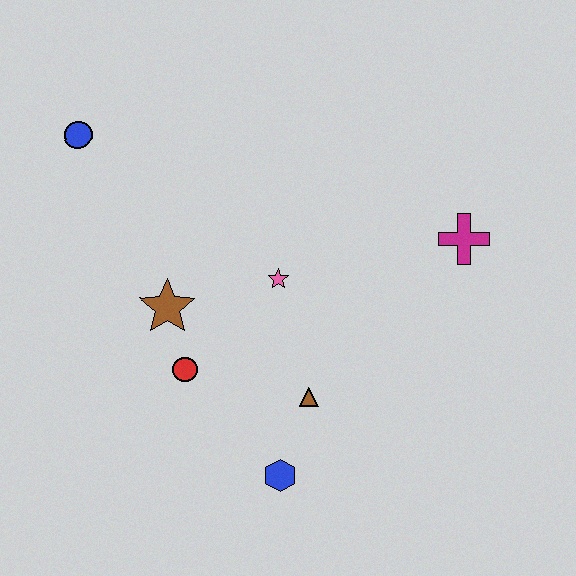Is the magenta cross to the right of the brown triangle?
Yes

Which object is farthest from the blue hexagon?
The blue circle is farthest from the blue hexagon.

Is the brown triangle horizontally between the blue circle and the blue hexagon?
No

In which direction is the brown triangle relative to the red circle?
The brown triangle is to the right of the red circle.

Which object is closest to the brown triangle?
The blue hexagon is closest to the brown triangle.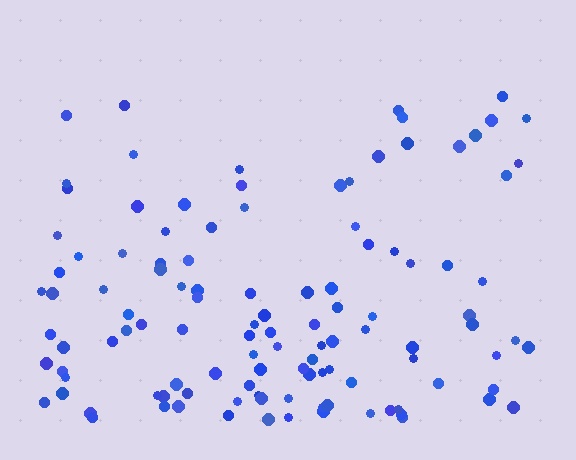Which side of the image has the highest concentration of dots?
The bottom.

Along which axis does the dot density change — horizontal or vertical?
Vertical.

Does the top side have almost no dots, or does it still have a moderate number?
Still a moderate number, just noticeably fewer than the bottom.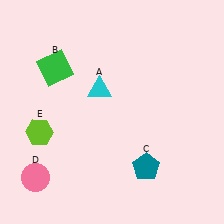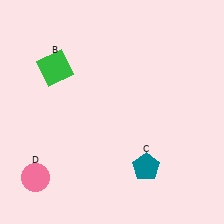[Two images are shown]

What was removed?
The cyan triangle (A), the lime hexagon (E) were removed in Image 2.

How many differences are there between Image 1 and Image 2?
There are 2 differences between the two images.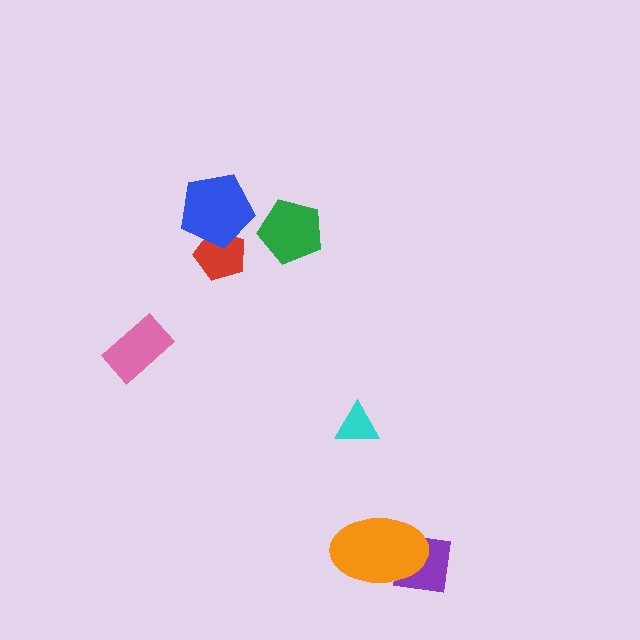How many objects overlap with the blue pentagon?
1 object overlaps with the blue pentagon.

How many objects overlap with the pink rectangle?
0 objects overlap with the pink rectangle.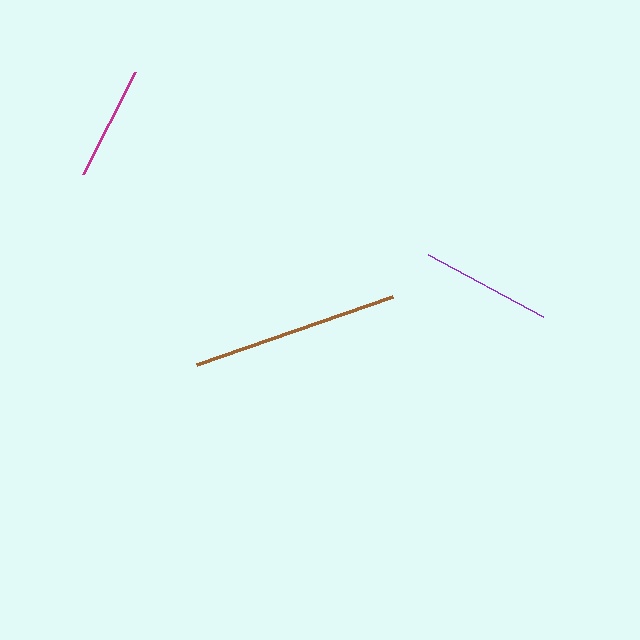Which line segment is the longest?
The brown line is the longest at approximately 207 pixels.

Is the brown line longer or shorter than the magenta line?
The brown line is longer than the magenta line.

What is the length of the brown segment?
The brown segment is approximately 207 pixels long.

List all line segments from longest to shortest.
From longest to shortest: brown, purple, magenta.